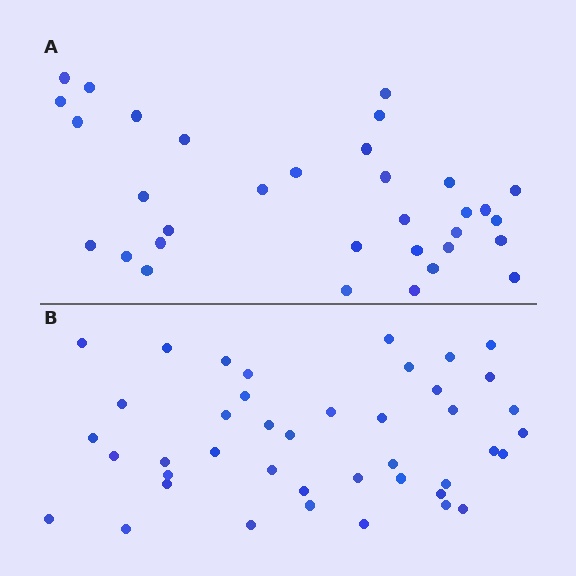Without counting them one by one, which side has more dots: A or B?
Region B (the bottom region) has more dots.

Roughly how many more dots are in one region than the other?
Region B has roughly 8 or so more dots than region A.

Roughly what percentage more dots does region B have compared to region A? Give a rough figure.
About 25% more.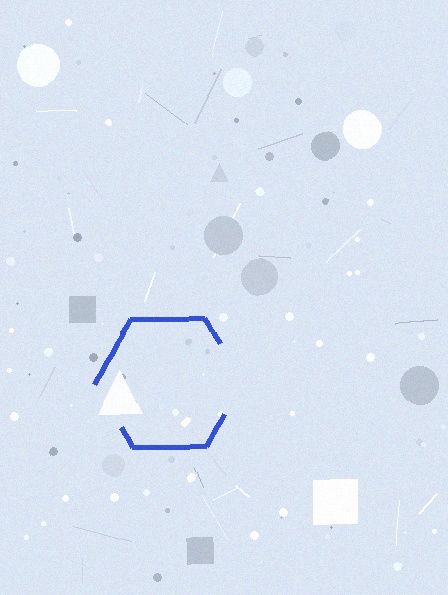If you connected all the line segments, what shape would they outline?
They would outline a hexagon.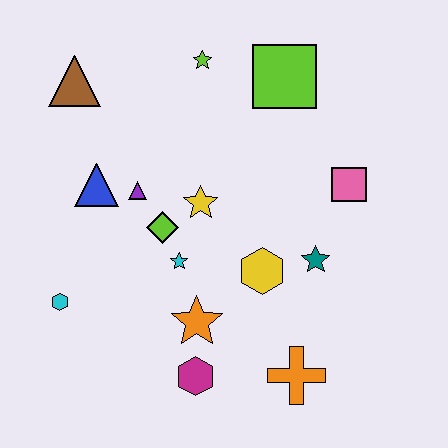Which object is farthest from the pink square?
The cyan hexagon is farthest from the pink square.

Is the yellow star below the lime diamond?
No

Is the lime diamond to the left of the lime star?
Yes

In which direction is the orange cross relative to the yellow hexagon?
The orange cross is below the yellow hexagon.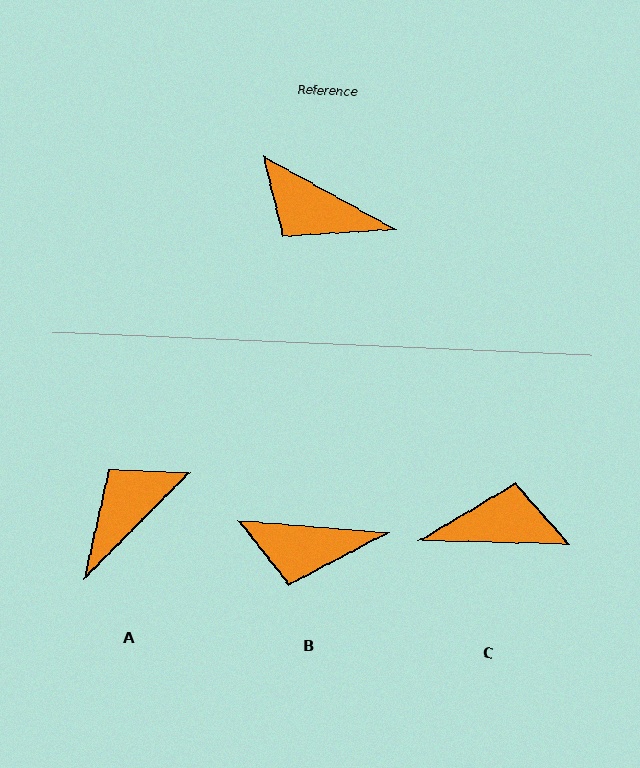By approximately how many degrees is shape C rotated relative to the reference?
Approximately 152 degrees clockwise.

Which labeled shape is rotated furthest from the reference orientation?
C, about 152 degrees away.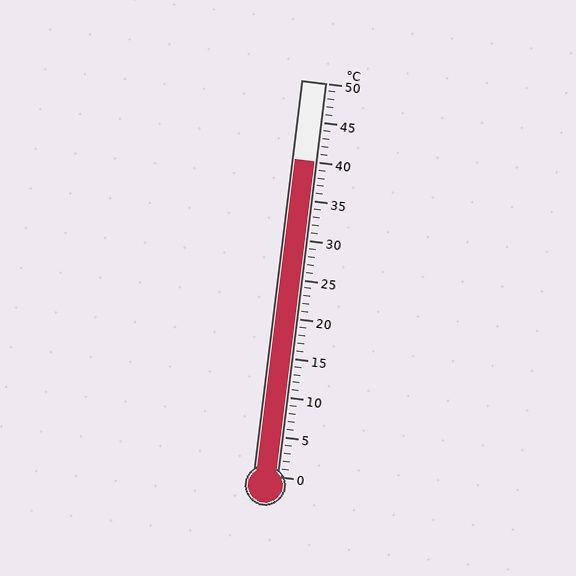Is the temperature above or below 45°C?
The temperature is below 45°C.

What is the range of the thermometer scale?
The thermometer scale ranges from 0°C to 50°C.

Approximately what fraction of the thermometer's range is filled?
The thermometer is filled to approximately 80% of its range.